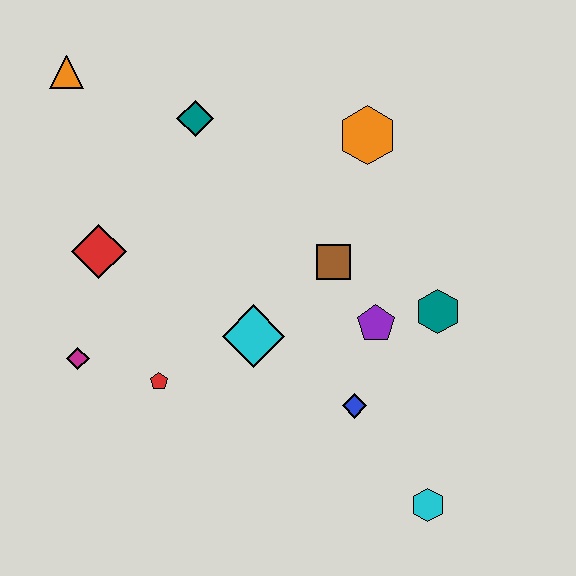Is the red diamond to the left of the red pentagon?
Yes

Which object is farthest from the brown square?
The orange triangle is farthest from the brown square.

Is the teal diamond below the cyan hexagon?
No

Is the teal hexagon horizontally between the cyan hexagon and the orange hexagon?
No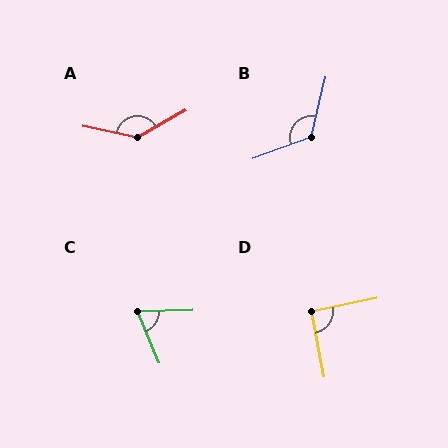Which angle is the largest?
A, at approximately 138 degrees.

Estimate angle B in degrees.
Approximately 124 degrees.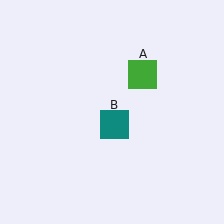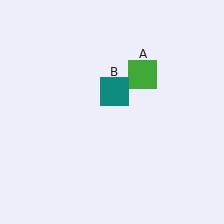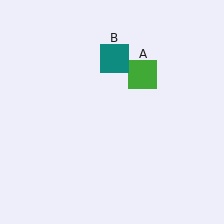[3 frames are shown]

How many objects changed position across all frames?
1 object changed position: teal square (object B).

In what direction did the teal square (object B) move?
The teal square (object B) moved up.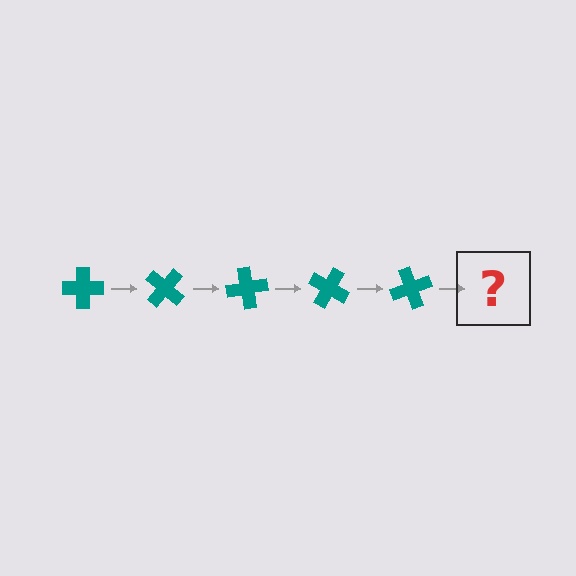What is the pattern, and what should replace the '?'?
The pattern is that the cross rotates 40 degrees each step. The '?' should be a teal cross rotated 200 degrees.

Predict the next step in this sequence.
The next step is a teal cross rotated 200 degrees.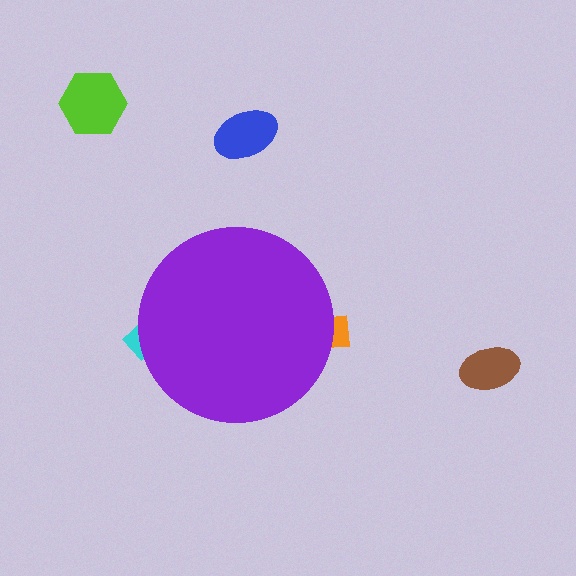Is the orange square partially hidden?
Yes, the orange square is partially hidden behind the purple circle.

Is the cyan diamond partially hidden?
Yes, the cyan diamond is partially hidden behind the purple circle.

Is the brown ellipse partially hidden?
No, the brown ellipse is fully visible.